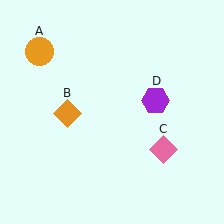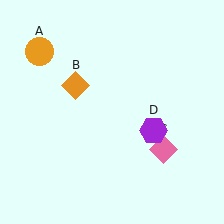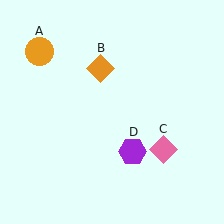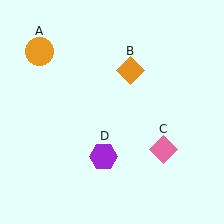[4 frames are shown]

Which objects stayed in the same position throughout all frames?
Orange circle (object A) and pink diamond (object C) remained stationary.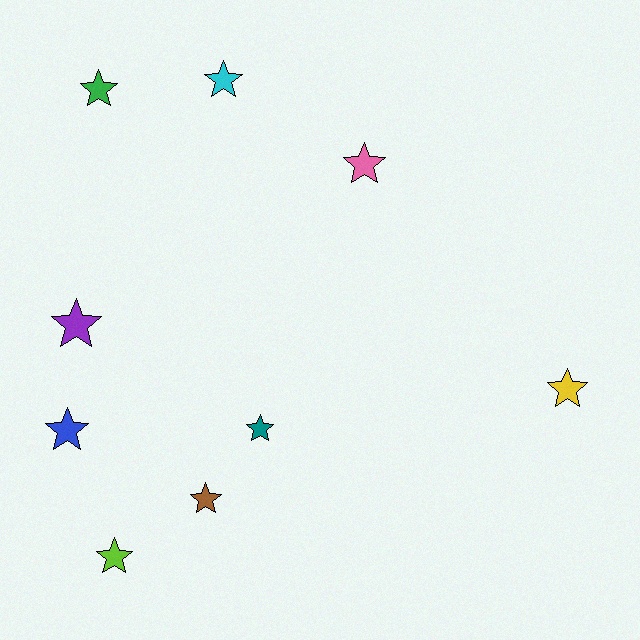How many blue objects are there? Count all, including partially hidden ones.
There is 1 blue object.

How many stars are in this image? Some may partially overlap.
There are 9 stars.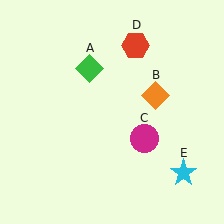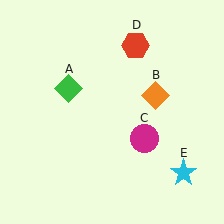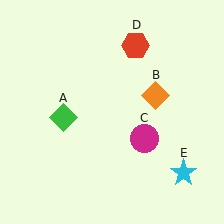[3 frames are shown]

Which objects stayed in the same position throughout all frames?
Orange diamond (object B) and magenta circle (object C) and red hexagon (object D) and cyan star (object E) remained stationary.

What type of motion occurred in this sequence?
The green diamond (object A) rotated counterclockwise around the center of the scene.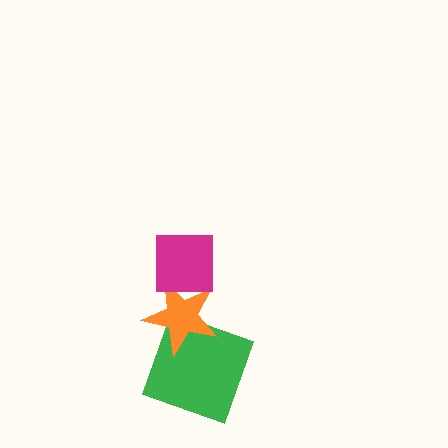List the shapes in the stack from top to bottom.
From top to bottom: the magenta square, the orange star, the green square.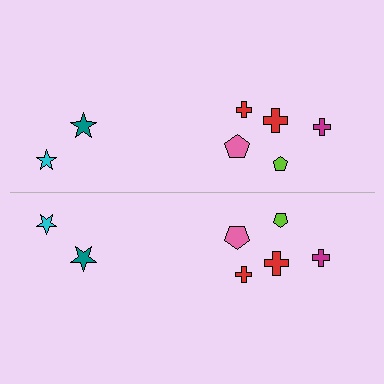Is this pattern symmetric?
Yes, this pattern has bilateral (reflection) symmetry.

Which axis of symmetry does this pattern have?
The pattern has a horizontal axis of symmetry running through the center of the image.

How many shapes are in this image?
There are 14 shapes in this image.